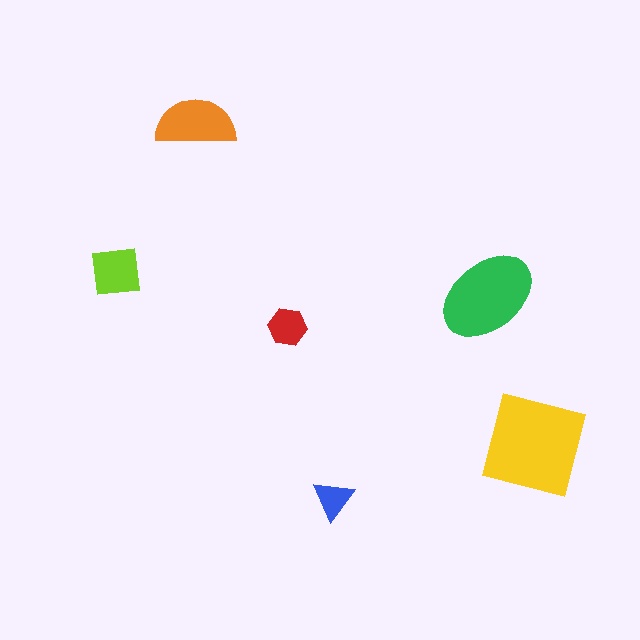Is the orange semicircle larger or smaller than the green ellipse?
Smaller.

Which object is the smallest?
The blue triangle.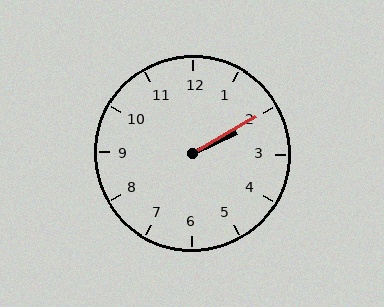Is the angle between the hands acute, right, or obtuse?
It is acute.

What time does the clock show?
2:10.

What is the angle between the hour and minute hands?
Approximately 5 degrees.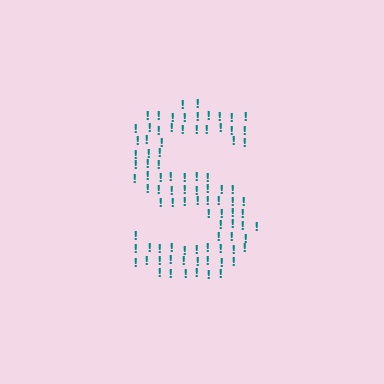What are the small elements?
The small elements are exclamation marks.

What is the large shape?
The large shape is the letter S.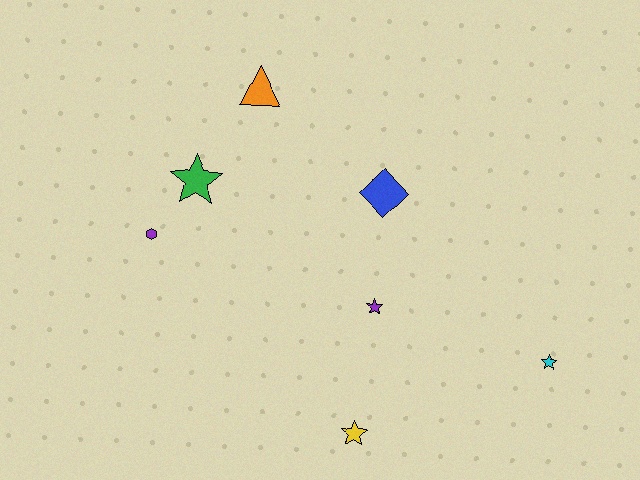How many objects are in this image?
There are 7 objects.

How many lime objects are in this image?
There are no lime objects.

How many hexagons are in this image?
There is 1 hexagon.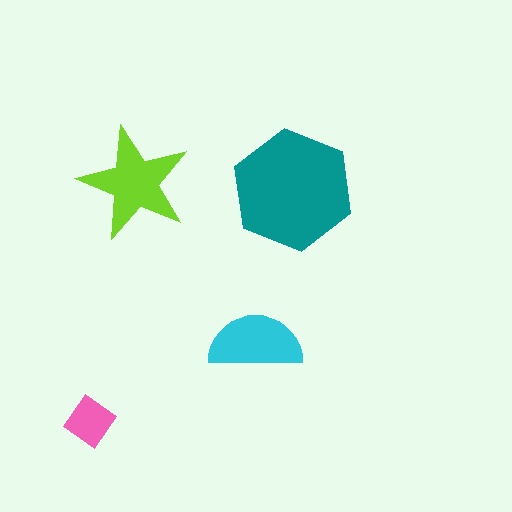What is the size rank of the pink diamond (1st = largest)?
4th.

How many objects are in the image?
There are 4 objects in the image.